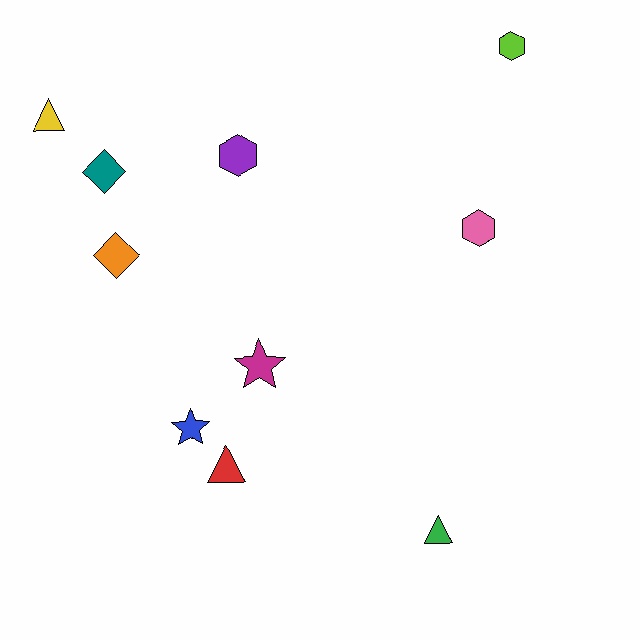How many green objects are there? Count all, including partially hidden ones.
There is 1 green object.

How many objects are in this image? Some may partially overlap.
There are 10 objects.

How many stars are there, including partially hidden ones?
There are 2 stars.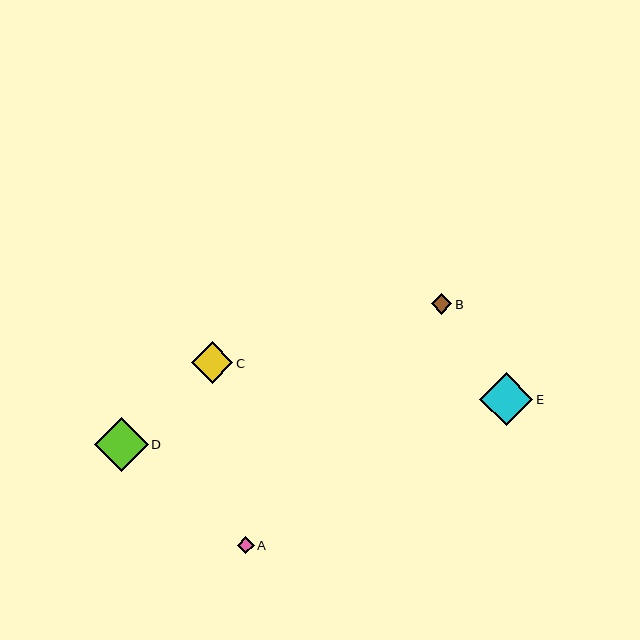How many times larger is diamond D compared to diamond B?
Diamond D is approximately 2.6 times the size of diamond B.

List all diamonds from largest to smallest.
From largest to smallest: D, E, C, B, A.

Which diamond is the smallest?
Diamond A is the smallest with a size of approximately 17 pixels.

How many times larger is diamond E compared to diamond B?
Diamond E is approximately 2.6 times the size of diamond B.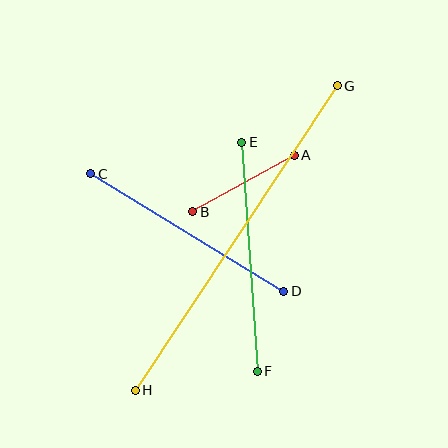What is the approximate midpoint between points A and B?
The midpoint is at approximately (244, 184) pixels.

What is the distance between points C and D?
The distance is approximately 226 pixels.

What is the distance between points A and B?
The distance is approximately 116 pixels.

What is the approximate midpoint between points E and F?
The midpoint is at approximately (250, 257) pixels.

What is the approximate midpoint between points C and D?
The midpoint is at approximately (187, 232) pixels.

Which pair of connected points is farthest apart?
Points G and H are farthest apart.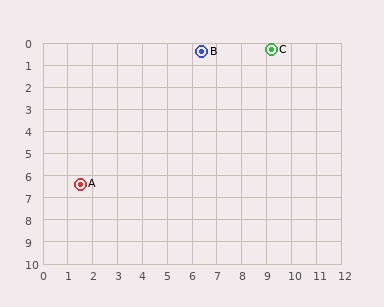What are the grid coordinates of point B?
Point B is at approximately (6.4, 0.4).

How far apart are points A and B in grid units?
Points A and B are about 7.7 grid units apart.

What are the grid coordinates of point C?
Point C is at approximately (9.2, 0.3).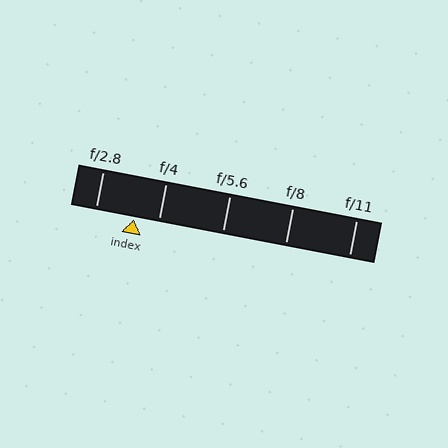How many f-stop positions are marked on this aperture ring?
There are 5 f-stop positions marked.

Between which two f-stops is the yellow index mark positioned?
The index mark is between f/2.8 and f/4.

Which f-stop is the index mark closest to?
The index mark is closest to f/4.